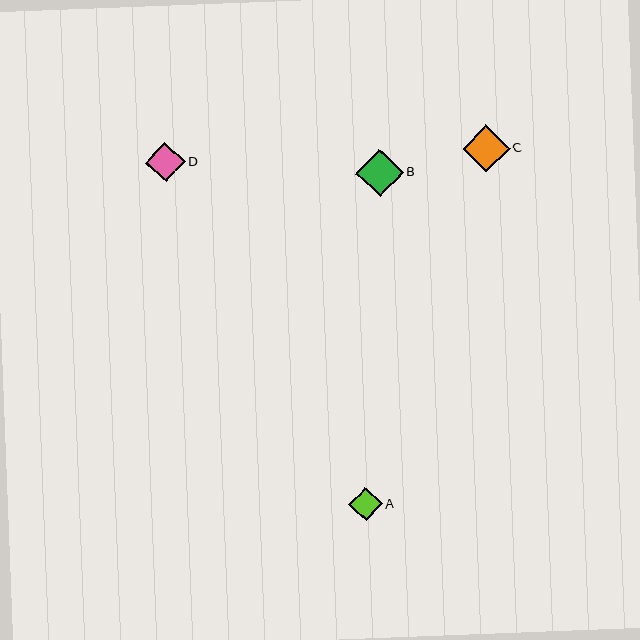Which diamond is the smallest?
Diamond A is the smallest with a size of approximately 34 pixels.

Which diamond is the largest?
Diamond B is the largest with a size of approximately 47 pixels.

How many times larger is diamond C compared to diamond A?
Diamond C is approximately 1.4 times the size of diamond A.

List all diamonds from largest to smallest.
From largest to smallest: B, C, D, A.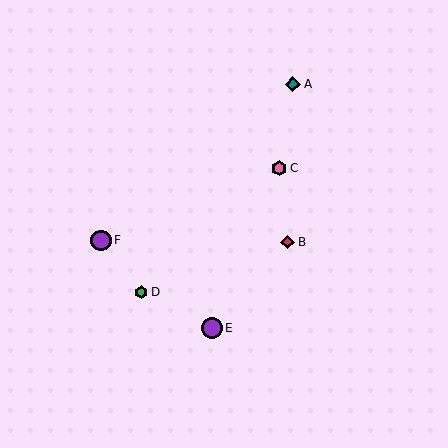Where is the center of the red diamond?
The center of the red diamond is at (288, 242).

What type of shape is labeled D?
Shape D is a green hexagon.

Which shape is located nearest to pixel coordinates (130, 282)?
The green hexagon (labeled D) at (141, 292) is nearest to that location.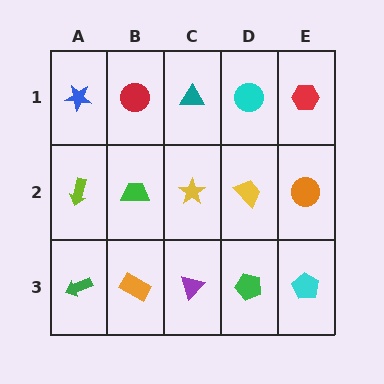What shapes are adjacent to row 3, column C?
A yellow star (row 2, column C), an orange rectangle (row 3, column B), a green pentagon (row 3, column D).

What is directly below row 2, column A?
A green arrow.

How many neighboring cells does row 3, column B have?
3.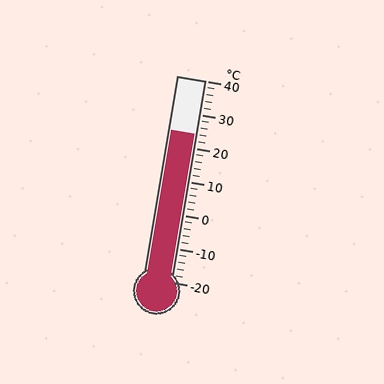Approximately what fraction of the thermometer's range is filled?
The thermometer is filled to approximately 75% of its range.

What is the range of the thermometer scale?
The thermometer scale ranges from -20°C to 40°C.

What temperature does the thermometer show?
The thermometer shows approximately 24°C.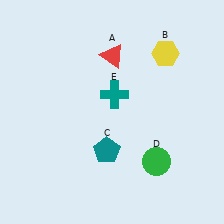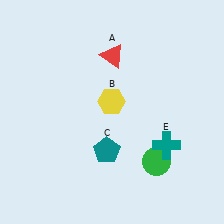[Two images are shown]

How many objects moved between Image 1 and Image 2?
2 objects moved between the two images.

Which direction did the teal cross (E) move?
The teal cross (E) moved right.